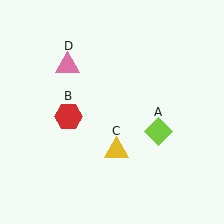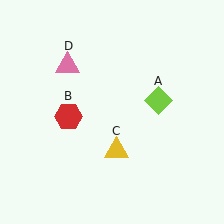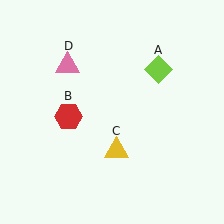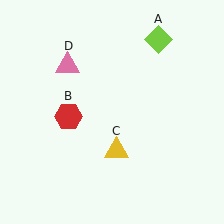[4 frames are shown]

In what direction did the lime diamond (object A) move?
The lime diamond (object A) moved up.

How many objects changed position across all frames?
1 object changed position: lime diamond (object A).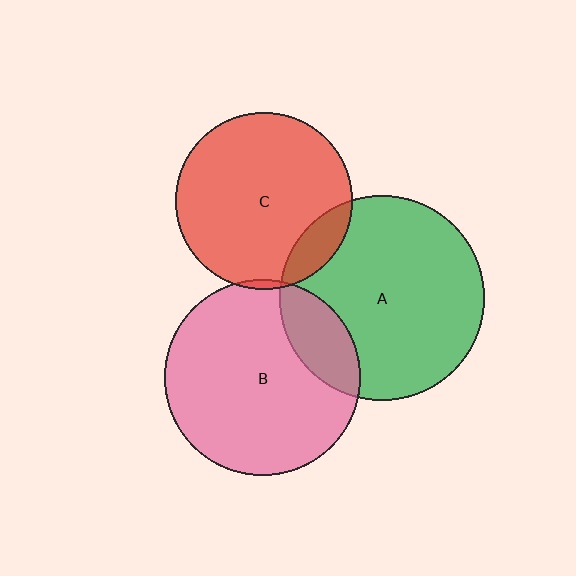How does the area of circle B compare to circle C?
Approximately 1.2 times.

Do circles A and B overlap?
Yes.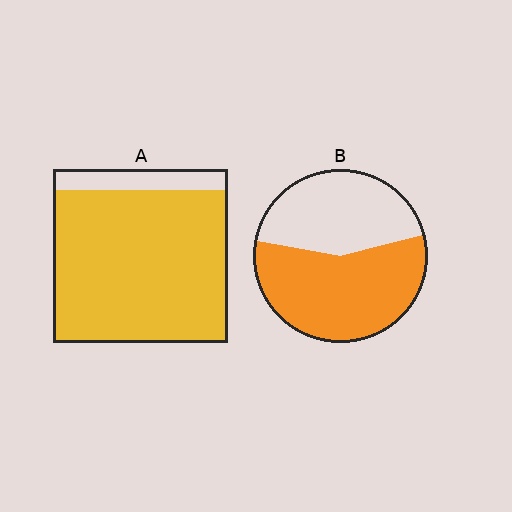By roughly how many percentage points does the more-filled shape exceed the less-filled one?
By roughly 30 percentage points (A over B).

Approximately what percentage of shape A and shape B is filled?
A is approximately 90% and B is approximately 55%.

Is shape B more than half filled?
Yes.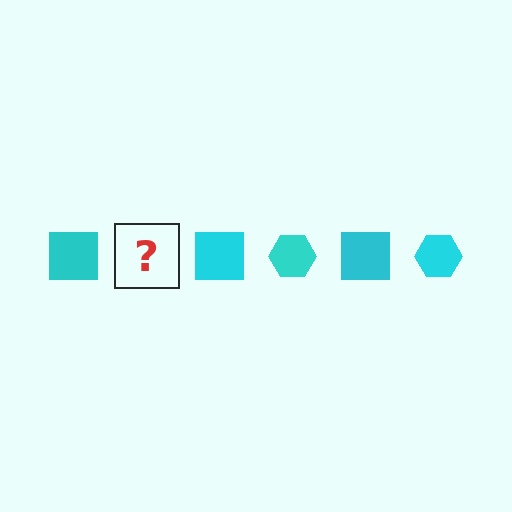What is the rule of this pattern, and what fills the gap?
The rule is that the pattern cycles through square, hexagon shapes in cyan. The gap should be filled with a cyan hexagon.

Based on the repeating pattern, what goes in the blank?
The blank should be a cyan hexagon.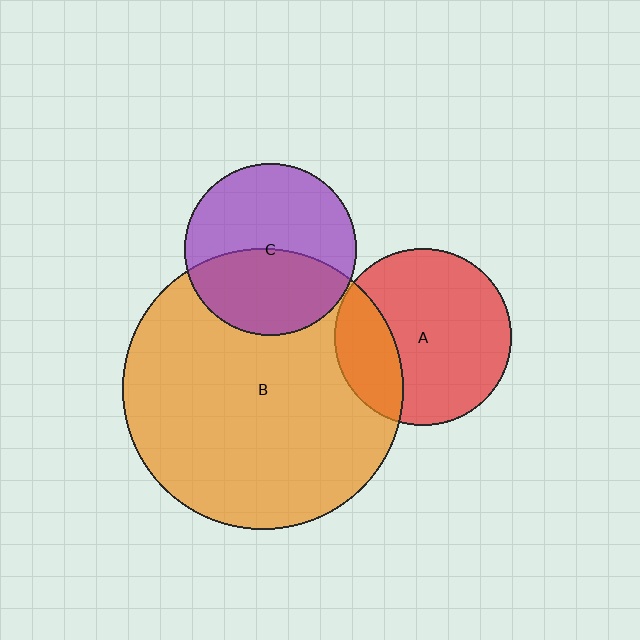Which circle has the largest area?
Circle B (orange).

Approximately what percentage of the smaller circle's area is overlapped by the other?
Approximately 25%.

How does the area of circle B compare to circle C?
Approximately 2.7 times.